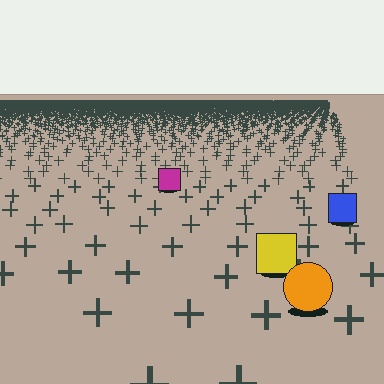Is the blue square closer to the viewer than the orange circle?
No. The orange circle is closer — you can tell from the texture gradient: the ground texture is coarser near it.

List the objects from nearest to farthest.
From nearest to farthest: the orange circle, the yellow square, the blue square, the magenta square.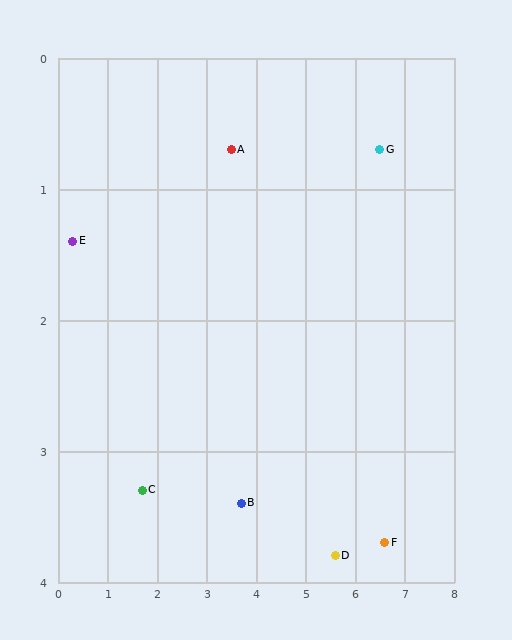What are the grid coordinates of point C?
Point C is at approximately (1.7, 3.3).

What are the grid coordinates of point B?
Point B is at approximately (3.7, 3.4).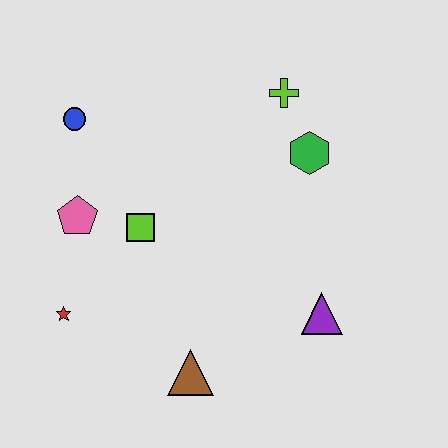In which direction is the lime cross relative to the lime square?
The lime cross is to the right of the lime square.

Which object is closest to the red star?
The pink pentagon is closest to the red star.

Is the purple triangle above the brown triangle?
Yes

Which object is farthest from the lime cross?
The red star is farthest from the lime cross.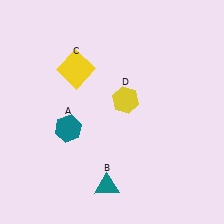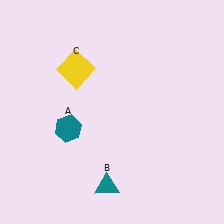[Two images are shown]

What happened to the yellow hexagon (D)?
The yellow hexagon (D) was removed in Image 2. It was in the top-right area of Image 1.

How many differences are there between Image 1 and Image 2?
There is 1 difference between the two images.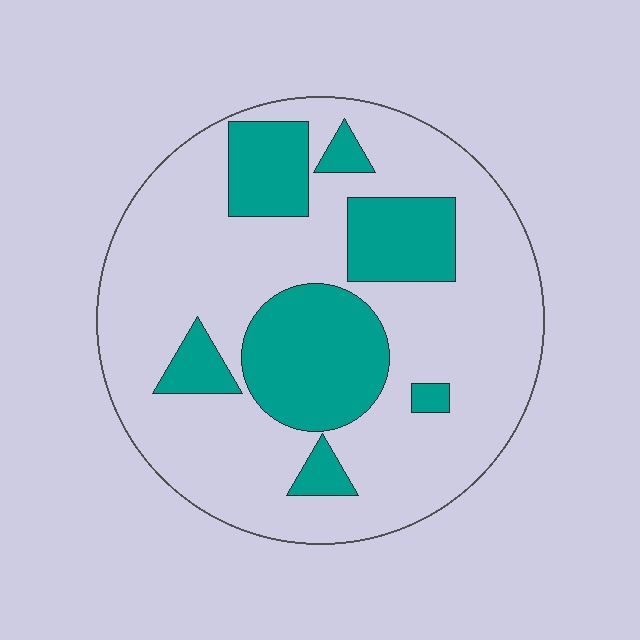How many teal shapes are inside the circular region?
7.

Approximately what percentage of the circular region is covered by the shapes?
Approximately 25%.